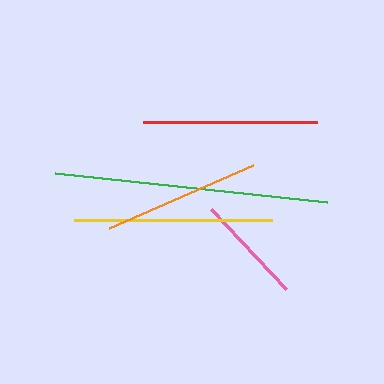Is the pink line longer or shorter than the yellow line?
The yellow line is longer than the pink line.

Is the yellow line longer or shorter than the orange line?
The yellow line is longer than the orange line.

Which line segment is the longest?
The green line is the longest at approximately 273 pixels.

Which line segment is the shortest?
The pink line is the shortest at approximately 110 pixels.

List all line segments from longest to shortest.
From longest to shortest: green, yellow, red, orange, pink.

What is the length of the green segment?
The green segment is approximately 273 pixels long.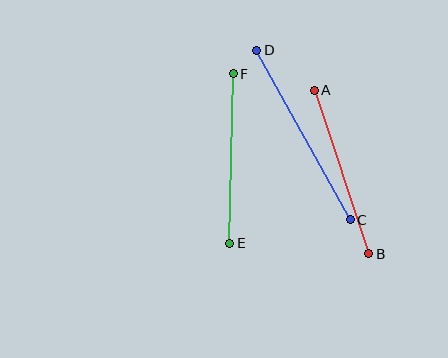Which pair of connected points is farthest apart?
Points C and D are farthest apart.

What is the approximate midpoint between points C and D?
The midpoint is at approximately (304, 135) pixels.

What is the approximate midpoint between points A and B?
The midpoint is at approximately (342, 172) pixels.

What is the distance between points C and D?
The distance is approximately 193 pixels.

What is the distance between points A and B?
The distance is approximately 172 pixels.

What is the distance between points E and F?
The distance is approximately 169 pixels.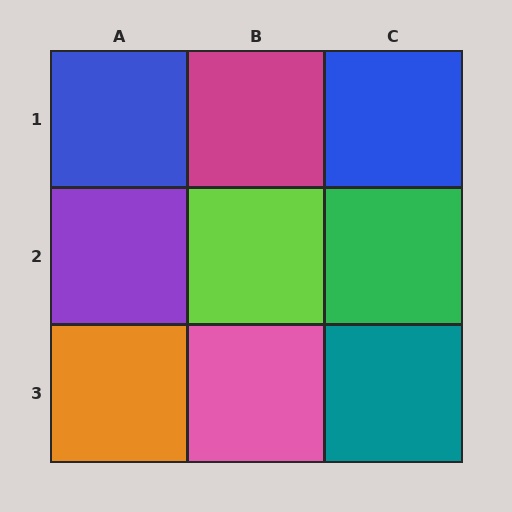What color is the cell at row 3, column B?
Pink.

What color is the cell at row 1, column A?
Blue.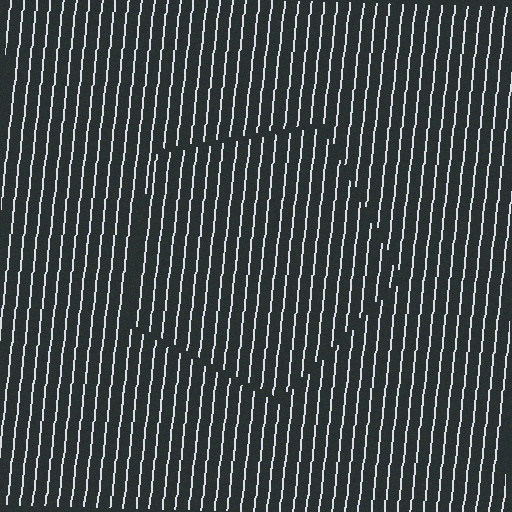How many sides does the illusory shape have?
5 sides — the line-ends trace a pentagon.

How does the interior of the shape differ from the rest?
The interior of the shape contains the same grating, shifted by half a period — the contour is defined by the phase discontinuity where line-ends from the inner and outer gratings abut.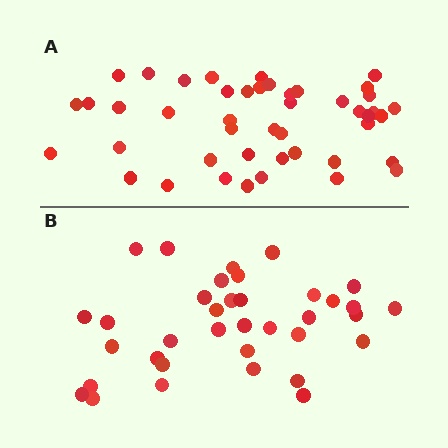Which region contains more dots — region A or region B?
Region A (the top region) has more dots.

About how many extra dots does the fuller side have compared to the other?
Region A has roughly 8 or so more dots than region B.